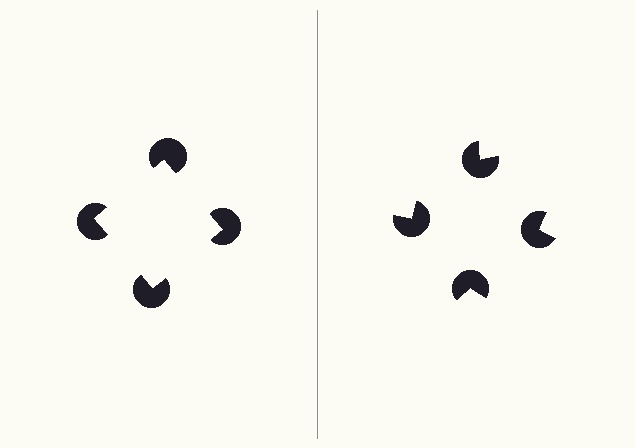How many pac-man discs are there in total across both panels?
8 — 4 on each side.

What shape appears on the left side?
An illusory square.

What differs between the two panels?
The pac-man discs are positioned identically on both sides; only the wedge orientations differ. On the left they align to a square; on the right they are misaligned.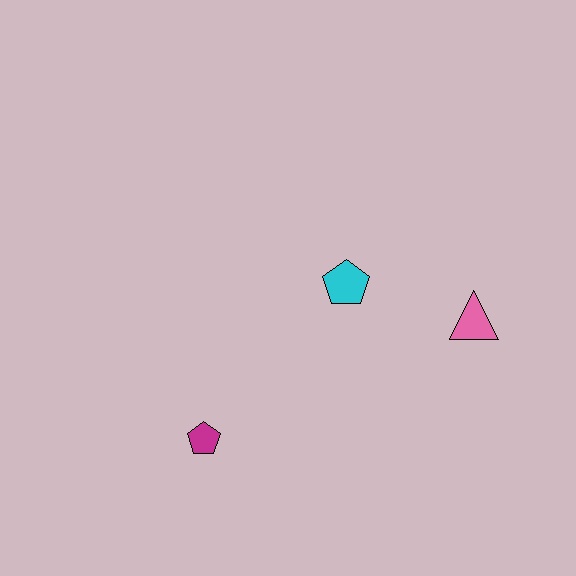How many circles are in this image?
There are no circles.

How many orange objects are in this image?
There are no orange objects.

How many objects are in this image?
There are 3 objects.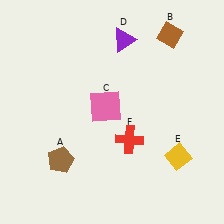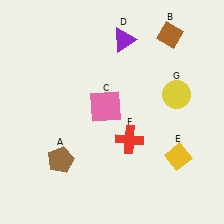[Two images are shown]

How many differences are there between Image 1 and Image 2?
There is 1 difference between the two images.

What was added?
A yellow circle (G) was added in Image 2.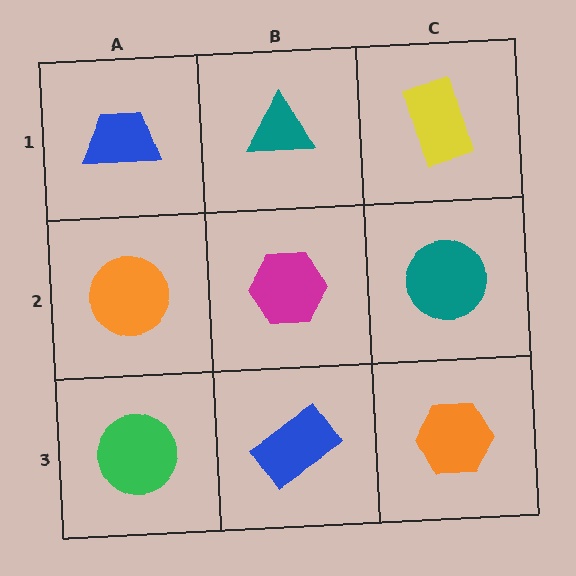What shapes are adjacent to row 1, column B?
A magenta hexagon (row 2, column B), a blue trapezoid (row 1, column A), a yellow rectangle (row 1, column C).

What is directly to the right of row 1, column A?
A teal triangle.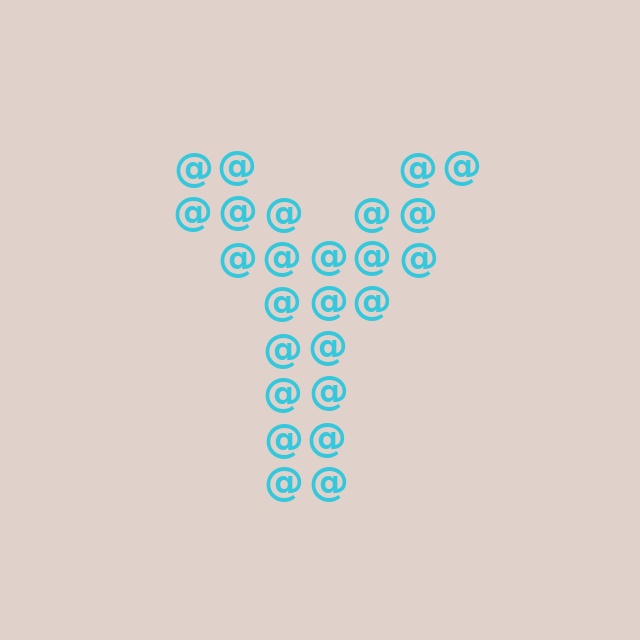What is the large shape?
The large shape is the letter Y.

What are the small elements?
The small elements are at signs.